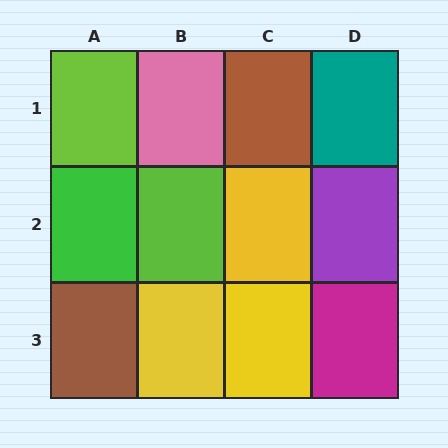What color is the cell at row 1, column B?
Pink.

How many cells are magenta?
1 cell is magenta.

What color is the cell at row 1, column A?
Lime.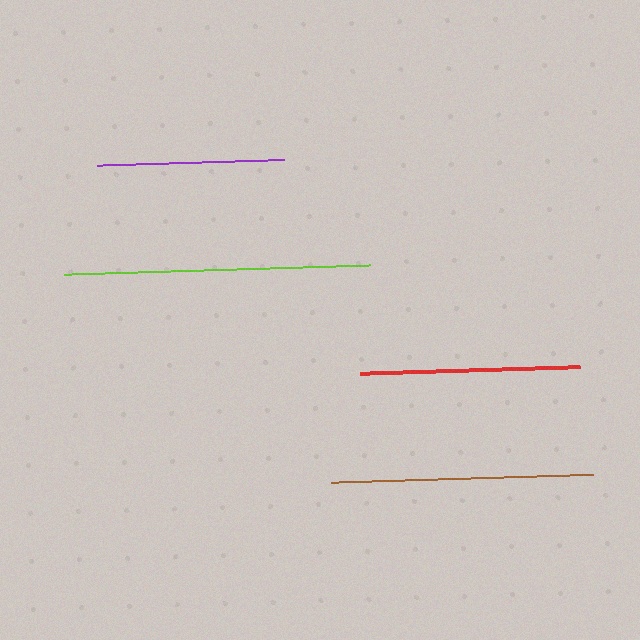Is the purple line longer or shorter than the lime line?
The lime line is longer than the purple line.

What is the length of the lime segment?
The lime segment is approximately 307 pixels long.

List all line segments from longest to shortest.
From longest to shortest: lime, brown, red, purple.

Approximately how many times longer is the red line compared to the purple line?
The red line is approximately 1.2 times the length of the purple line.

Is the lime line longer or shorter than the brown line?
The lime line is longer than the brown line.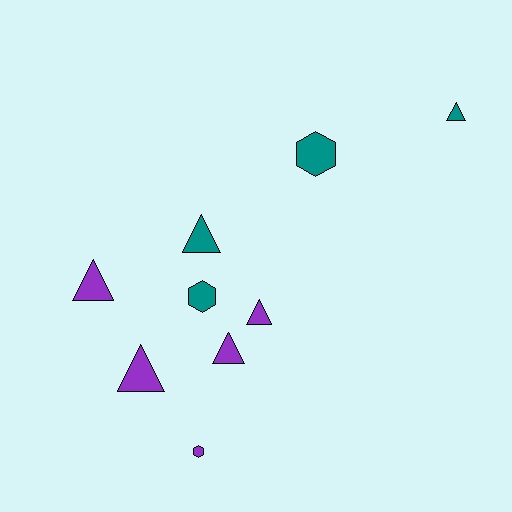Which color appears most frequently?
Purple, with 5 objects.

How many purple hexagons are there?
There is 1 purple hexagon.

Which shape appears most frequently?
Triangle, with 6 objects.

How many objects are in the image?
There are 9 objects.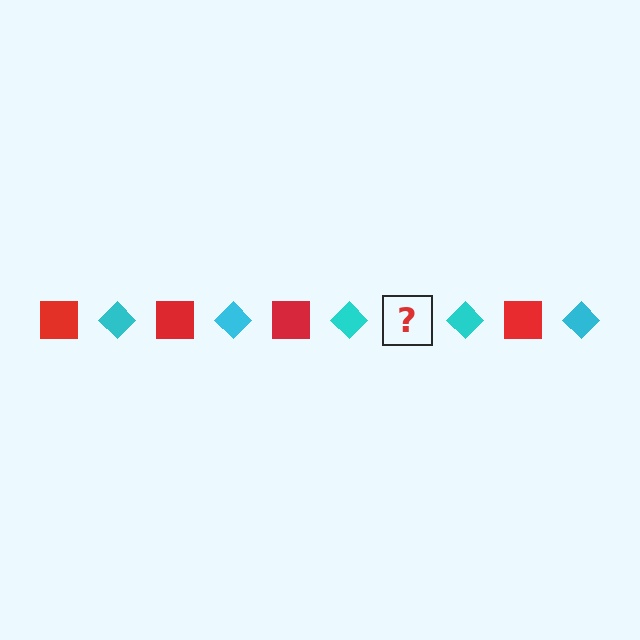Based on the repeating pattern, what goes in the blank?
The blank should be a red square.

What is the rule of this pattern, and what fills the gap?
The rule is that the pattern alternates between red square and cyan diamond. The gap should be filled with a red square.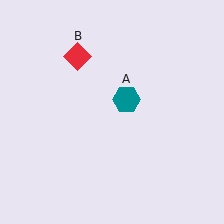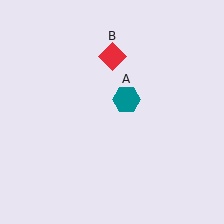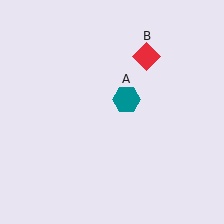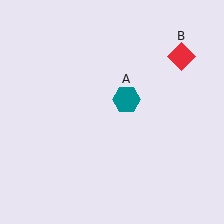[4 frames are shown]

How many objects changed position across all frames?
1 object changed position: red diamond (object B).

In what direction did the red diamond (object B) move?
The red diamond (object B) moved right.